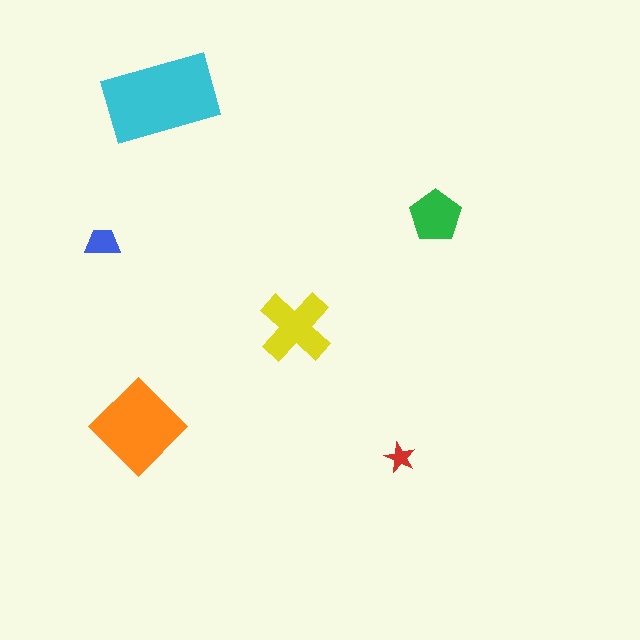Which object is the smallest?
The red star.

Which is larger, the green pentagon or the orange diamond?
The orange diamond.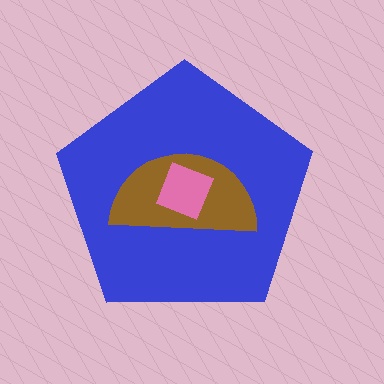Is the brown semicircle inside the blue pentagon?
Yes.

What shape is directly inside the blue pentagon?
The brown semicircle.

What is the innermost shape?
The pink square.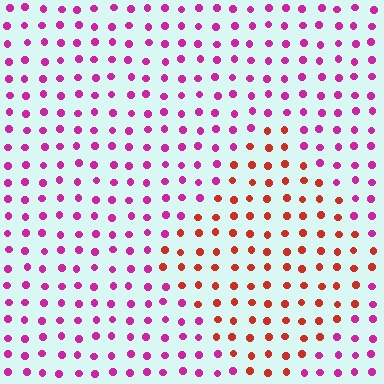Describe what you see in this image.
The image is filled with small magenta elements in a uniform arrangement. A diamond-shaped region is visible where the elements are tinted to a slightly different hue, forming a subtle color boundary.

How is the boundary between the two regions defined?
The boundary is defined purely by a slight shift in hue (about 50 degrees). Spacing, size, and orientation are identical on both sides.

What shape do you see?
I see a diamond.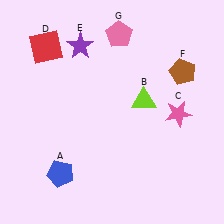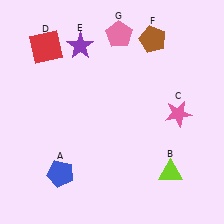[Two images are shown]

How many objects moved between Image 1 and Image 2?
2 objects moved between the two images.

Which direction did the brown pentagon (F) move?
The brown pentagon (F) moved up.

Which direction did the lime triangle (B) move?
The lime triangle (B) moved down.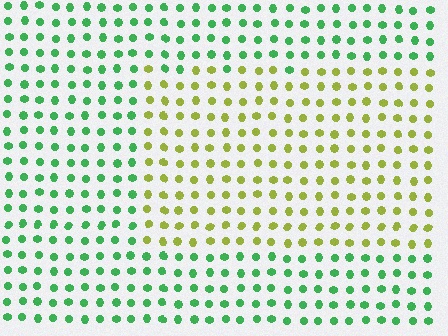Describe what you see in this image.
The image is filled with small green elements in a uniform arrangement. A rectangle-shaped region is visible where the elements are tinted to a slightly different hue, forming a subtle color boundary.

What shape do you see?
I see a rectangle.